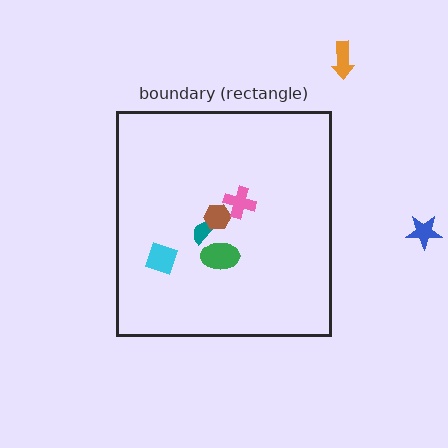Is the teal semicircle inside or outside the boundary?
Inside.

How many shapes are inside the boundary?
5 inside, 2 outside.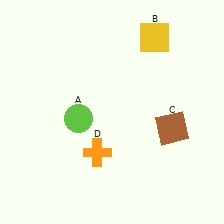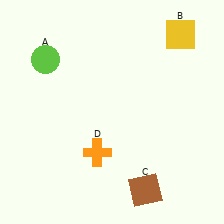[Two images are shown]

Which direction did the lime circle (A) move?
The lime circle (A) moved up.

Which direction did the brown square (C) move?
The brown square (C) moved down.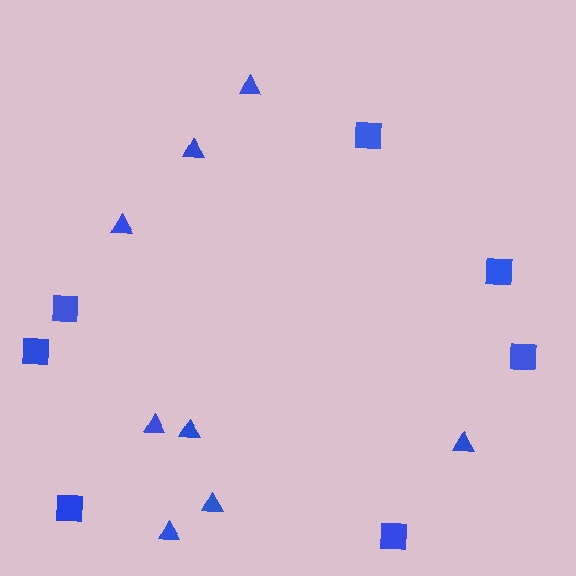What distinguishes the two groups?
There are 2 groups: one group of squares (7) and one group of triangles (8).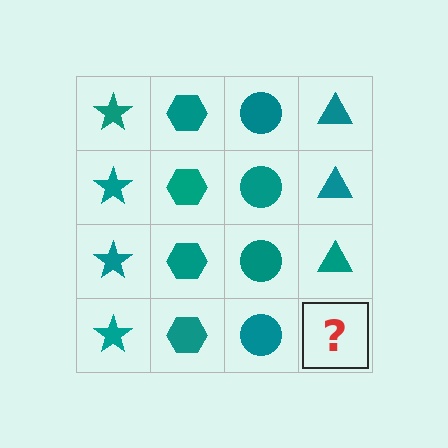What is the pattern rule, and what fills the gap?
The rule is that each column has a consistent shape. The gap should be filled with a teal triangle.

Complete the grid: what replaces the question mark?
The question mark should be replaced with a teal triangle.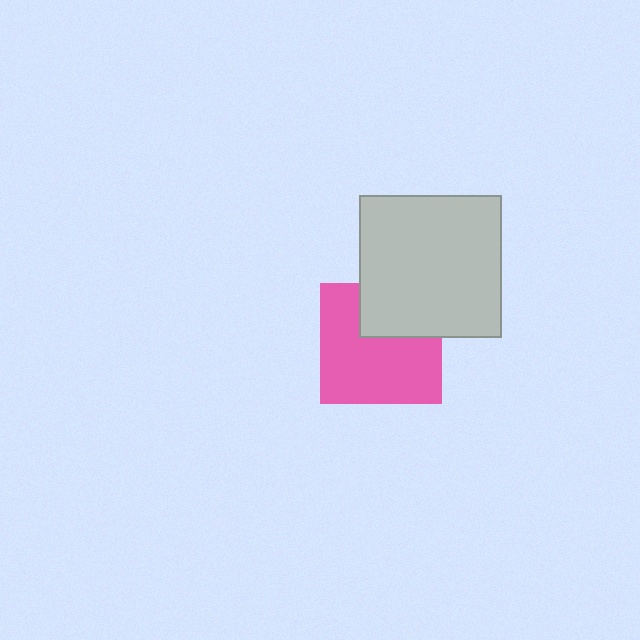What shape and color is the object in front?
The object in front is a light gray square.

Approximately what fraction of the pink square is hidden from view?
Roughly 30% of the pink square is hidden behind the light gray square.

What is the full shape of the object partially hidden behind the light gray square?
The partially hidden object is a pink square.